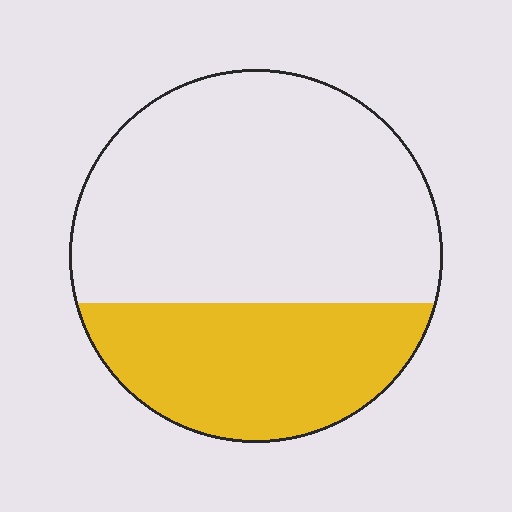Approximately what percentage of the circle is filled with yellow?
Approximately 35%.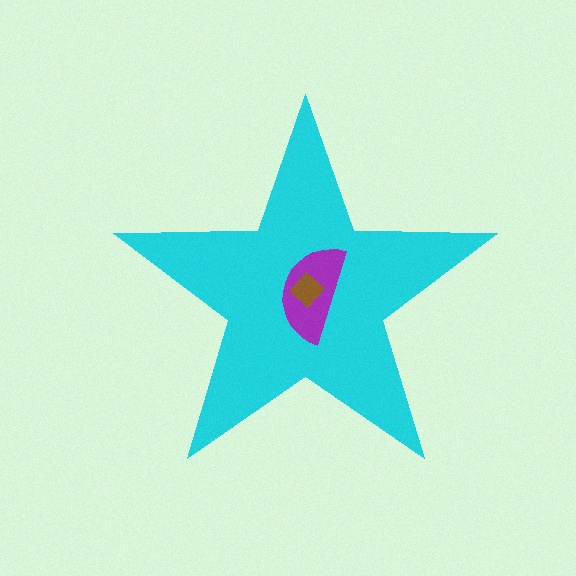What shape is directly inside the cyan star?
The purple semicircle.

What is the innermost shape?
The brown diamond.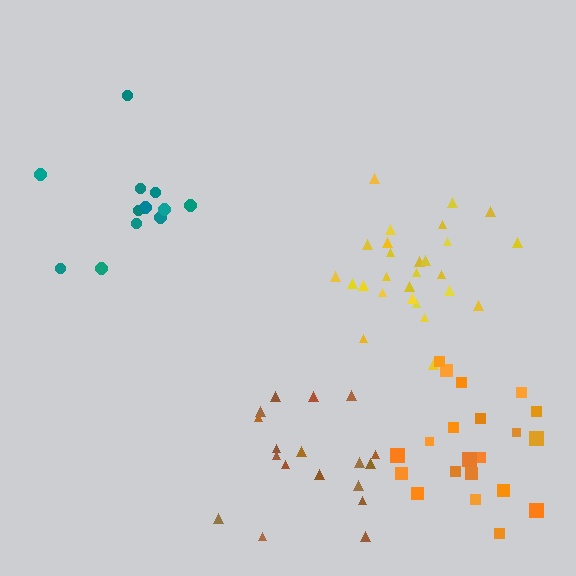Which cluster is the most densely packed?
Yellow.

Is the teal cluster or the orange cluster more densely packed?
Orange.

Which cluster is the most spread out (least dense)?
Teal.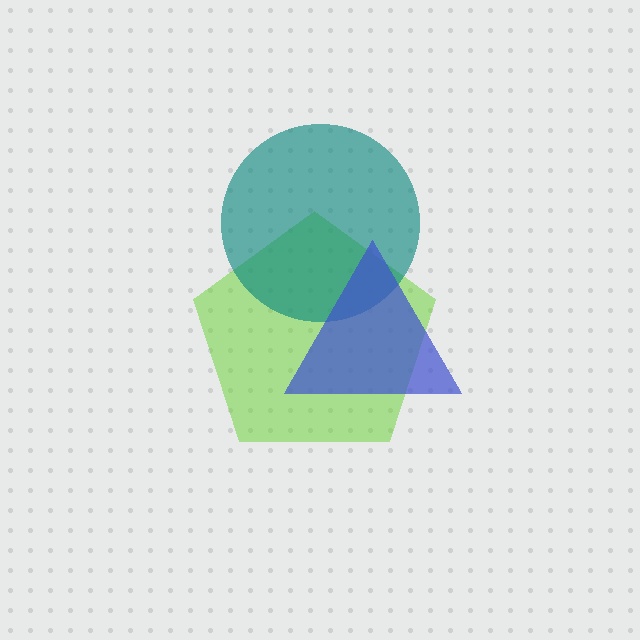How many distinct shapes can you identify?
There are 3 distinct shapes: a lime pentagon, a teal circle, a blue triangle.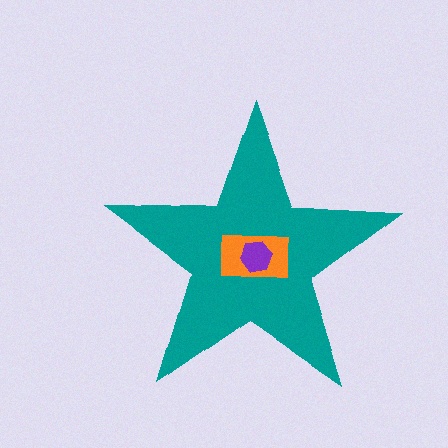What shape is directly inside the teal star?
The orange rectangle.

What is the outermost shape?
The teal star.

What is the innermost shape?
The purple hexagon.